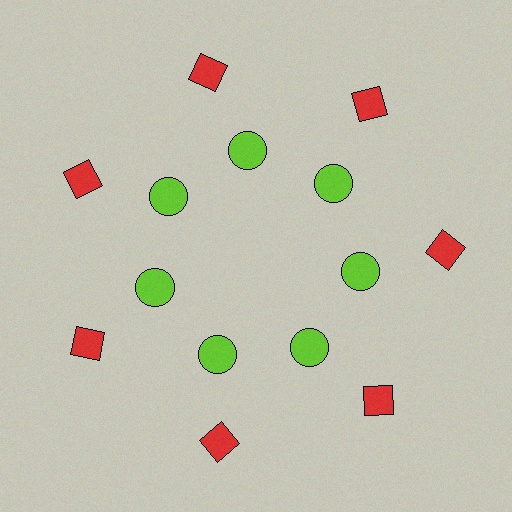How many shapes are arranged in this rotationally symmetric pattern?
There are 14 shapes, arranged in 7 groups of 2.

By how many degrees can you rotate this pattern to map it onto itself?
The pattern maps onto itself every 51 degrees of rotation.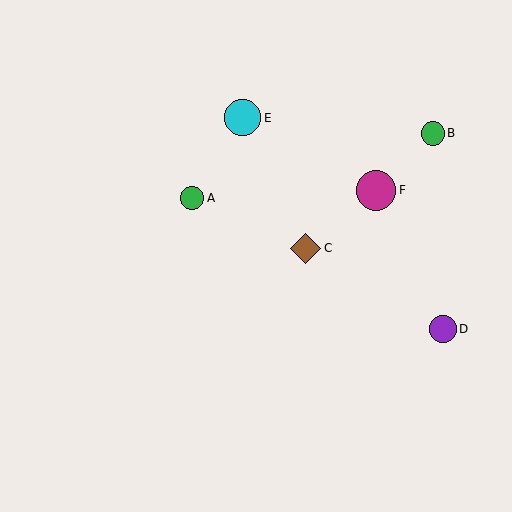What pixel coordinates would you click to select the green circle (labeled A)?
Click at (192, 198) to select the green circle A.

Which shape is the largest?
The magenta circle (labeled F) is the largest.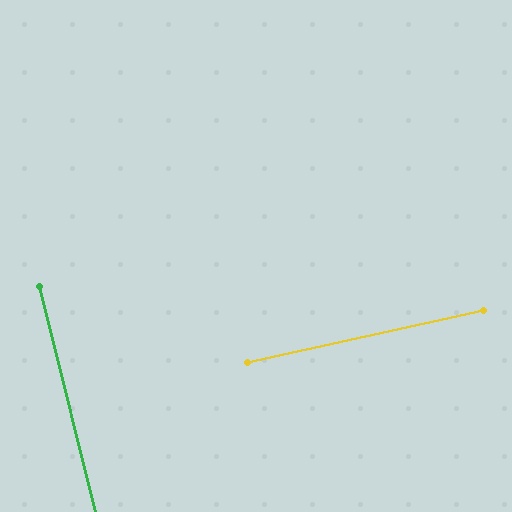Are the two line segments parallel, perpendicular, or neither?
Perpendicular — they meet at approximately 89°.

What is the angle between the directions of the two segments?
Approximately 89 degrees.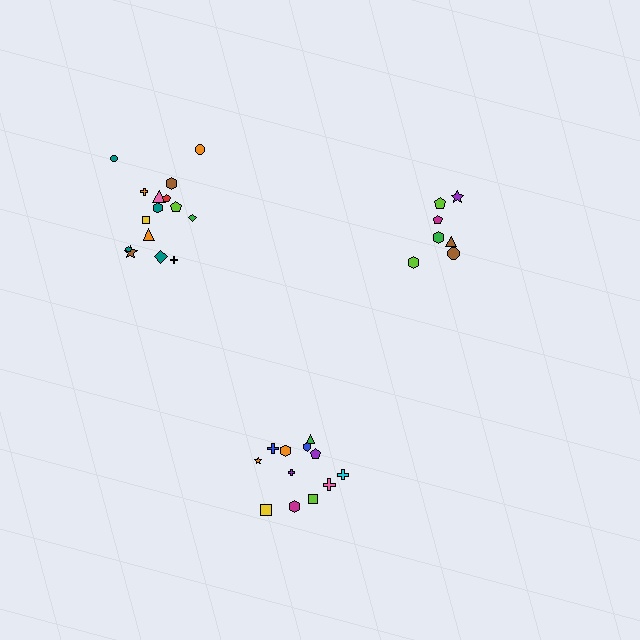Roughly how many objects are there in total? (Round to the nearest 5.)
Roughly 35 objects in total.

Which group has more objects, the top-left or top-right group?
The top-left group.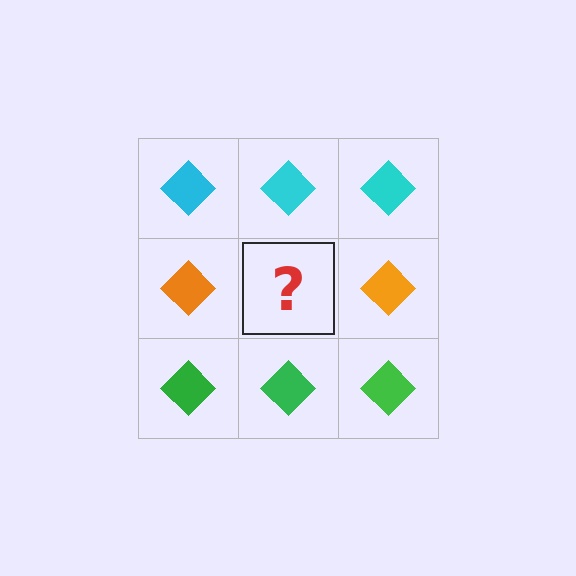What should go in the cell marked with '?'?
The missing cell should contain an orange diamond.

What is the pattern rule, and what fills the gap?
The rule is that each row has a consistent color. The gap should be filled with an orange diamond.